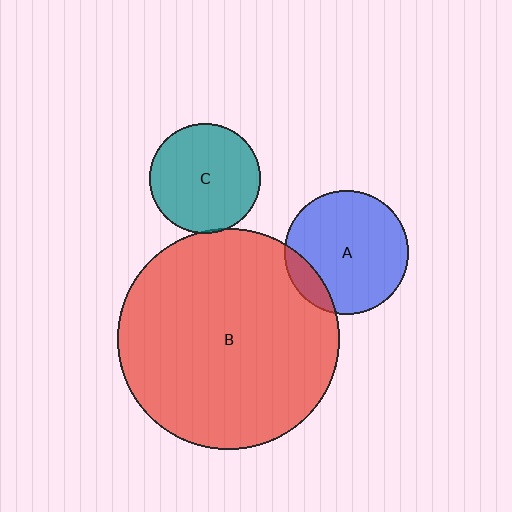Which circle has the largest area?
Circle B (red).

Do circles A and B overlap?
Yes.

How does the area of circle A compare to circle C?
Approximately 1.3 times.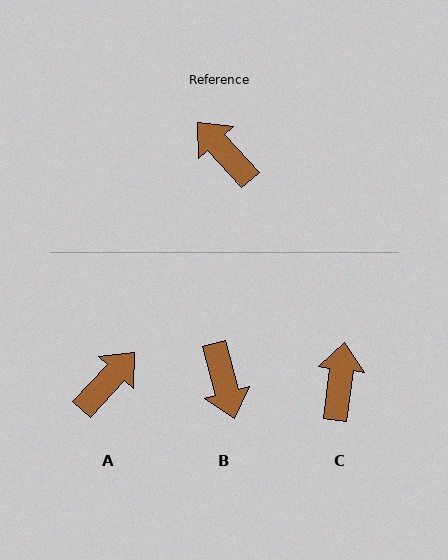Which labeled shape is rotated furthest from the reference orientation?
B, about 153 degrees away.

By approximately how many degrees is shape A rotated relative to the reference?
Approximately 85 degrees clockwise.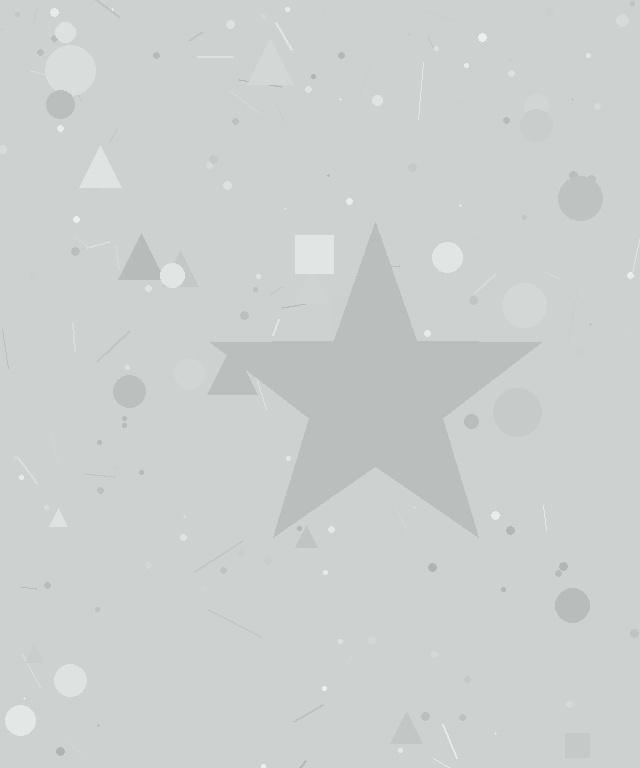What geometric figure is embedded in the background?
A star is embedded in the background.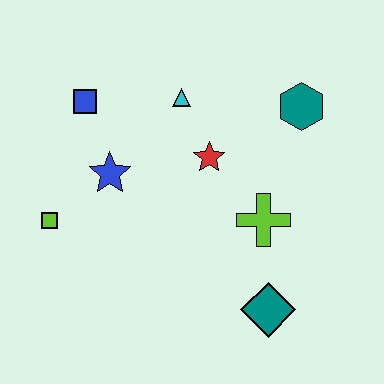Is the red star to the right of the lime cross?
No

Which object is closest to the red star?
The cyan triangle is closest to the red star.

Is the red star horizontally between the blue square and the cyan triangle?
No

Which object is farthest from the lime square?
The teal hexagon is farthest from the lime square.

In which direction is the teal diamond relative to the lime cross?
The teal diamond is below the lime cross.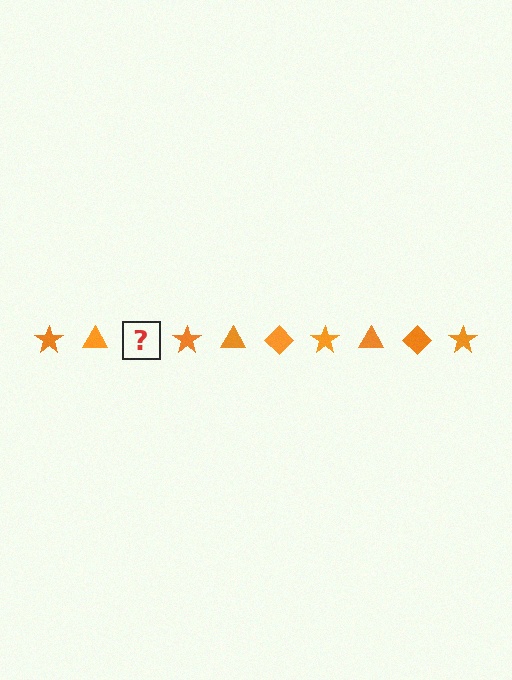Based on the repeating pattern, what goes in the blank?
The blank should be an orange diamond.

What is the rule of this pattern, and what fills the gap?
The rule is that the pattern cycles through star, triangle, diamond shapes in orange. The gap should be filled with an orange diamond.